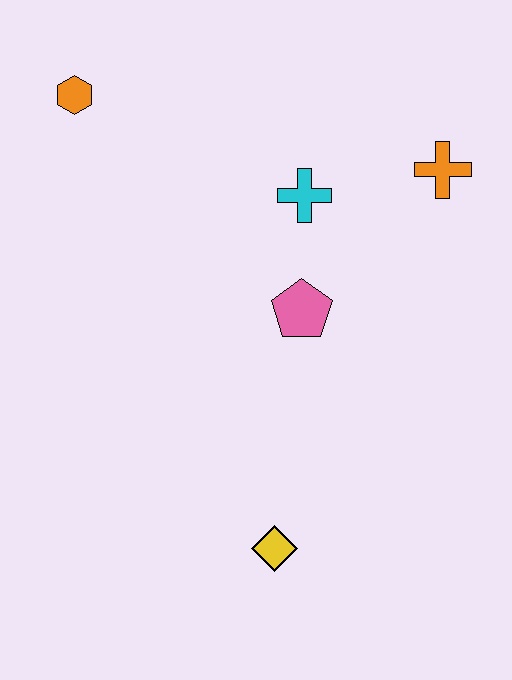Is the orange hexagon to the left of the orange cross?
Yes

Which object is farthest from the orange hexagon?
The yellow diamond is farthest from the orange hexagon.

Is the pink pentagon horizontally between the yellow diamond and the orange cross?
Yes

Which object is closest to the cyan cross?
The pink pentagon is closest to the cyan cross.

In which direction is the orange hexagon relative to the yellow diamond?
The orange hexagon is above the yellow diamond.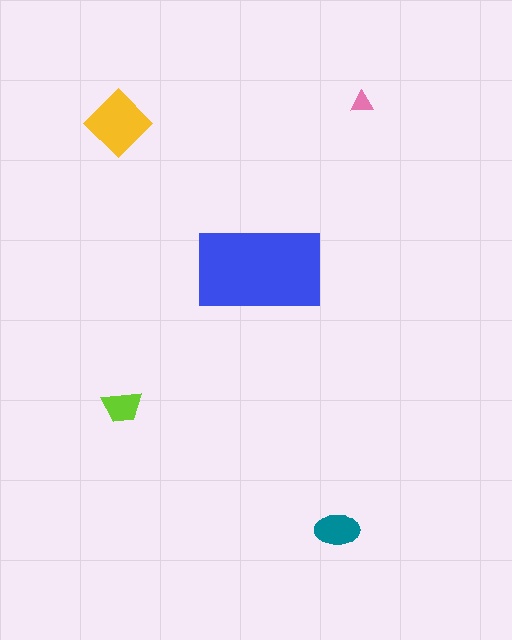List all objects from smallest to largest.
The pink triangle, the lime trapezoid, the teal ellipse, the yellow diamond, the blue rectangle.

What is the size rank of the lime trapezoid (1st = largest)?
4th.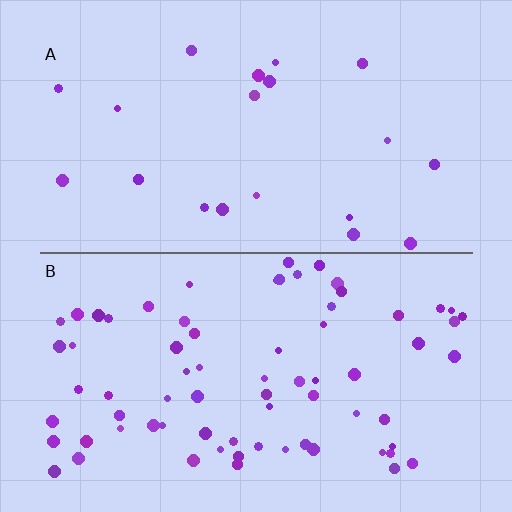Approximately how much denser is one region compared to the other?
Approximately 3.6× — region B over region A.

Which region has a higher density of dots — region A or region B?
B (the bottom).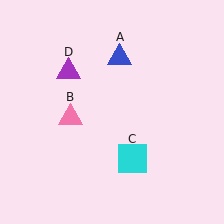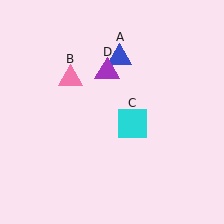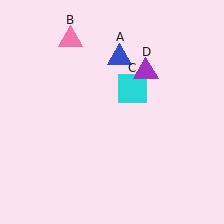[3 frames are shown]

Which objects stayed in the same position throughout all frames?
Blue triangle (object A) remained stationary.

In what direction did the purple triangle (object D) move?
The purple triangle (object D) moved right.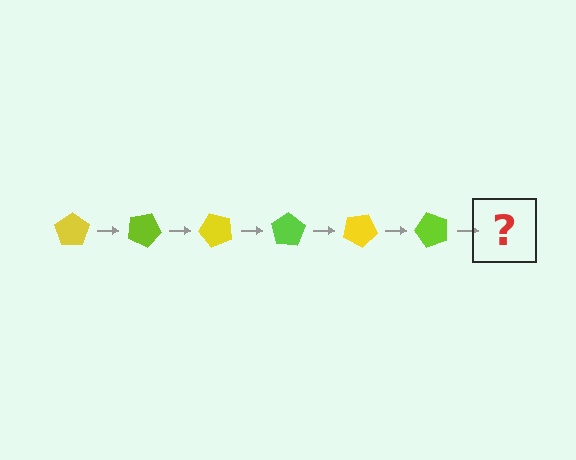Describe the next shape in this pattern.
It should be a yellow pentagon, rotated 150 degrees from the start.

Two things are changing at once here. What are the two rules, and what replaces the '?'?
The two rules are that it rotates 25 degrees each step and the color cycles through yellow and lime. The '?' should be a yellow pentagon, rotated 150 degrees from the start.